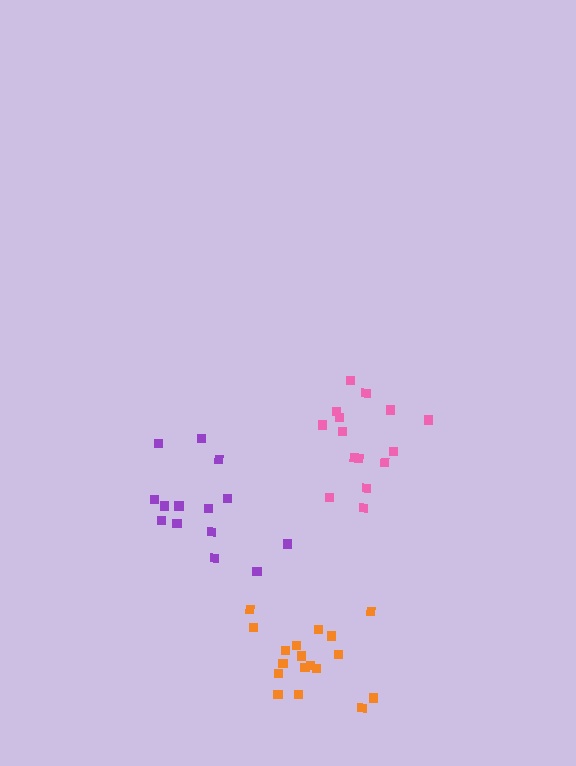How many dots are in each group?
Group 1: 15 dots, Group 2: 14 dots, Group 3: 18 dots (47 total).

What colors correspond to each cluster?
The clusters are colored: pink, purple, orange.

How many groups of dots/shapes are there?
There are 3 groups.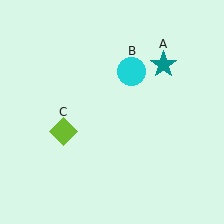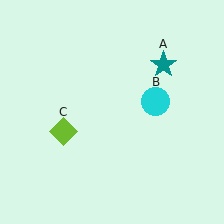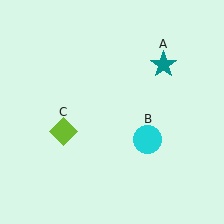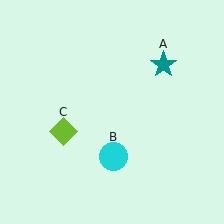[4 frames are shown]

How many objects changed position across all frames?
1 object changed position: cyan circle (object B).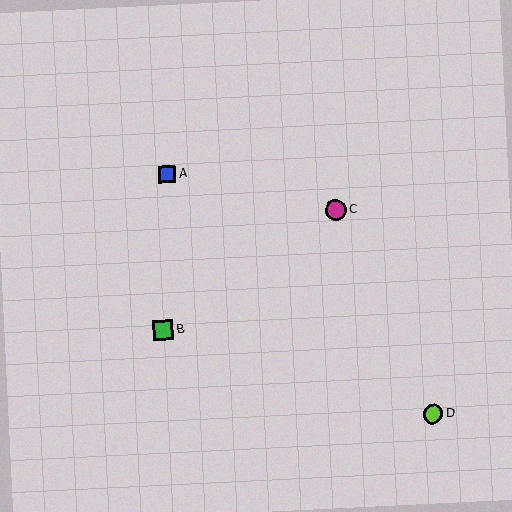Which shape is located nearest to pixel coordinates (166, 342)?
The green square (labeled B) at (163, 330) is nearest to that location.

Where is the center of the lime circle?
The center of the lime circle is at (433, 414).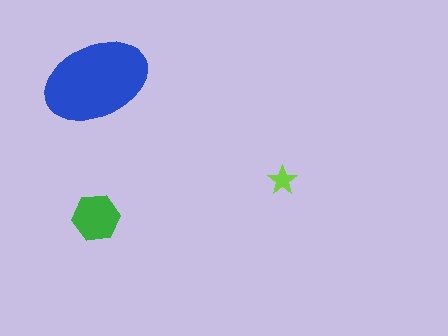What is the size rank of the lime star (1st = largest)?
3rd.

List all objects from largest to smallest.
The blue ellipse, the green hexagon, the lime star.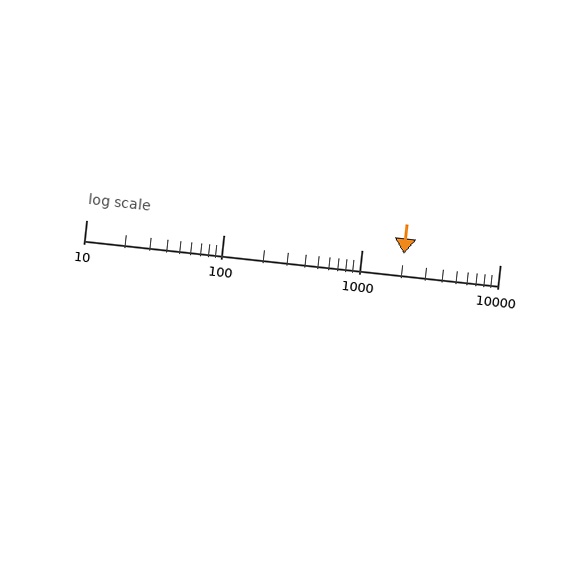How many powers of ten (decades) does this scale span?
The scale spans 3 decades, from 10 to 10000.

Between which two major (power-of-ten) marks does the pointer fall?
The pointer is between 1000 and 10000.